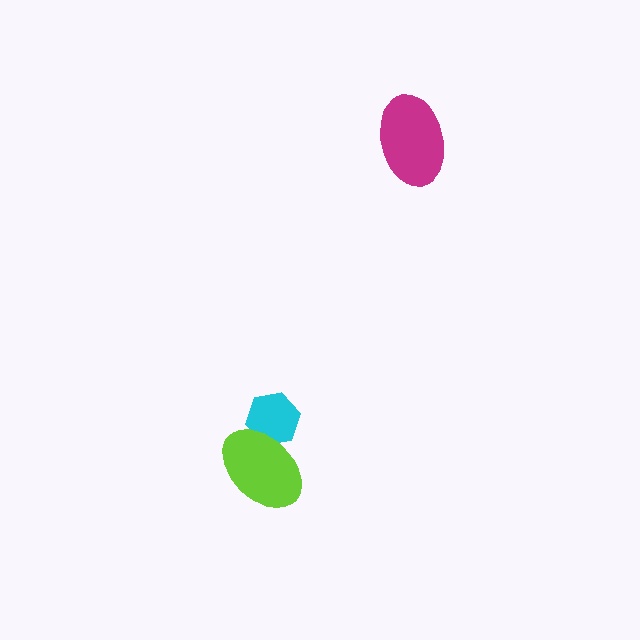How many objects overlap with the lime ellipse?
1 object overlaps with the lime ellipse.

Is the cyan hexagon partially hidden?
Yes, it is partially covered by another shape.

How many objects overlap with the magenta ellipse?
0 objects overlap with the magenta ellipse.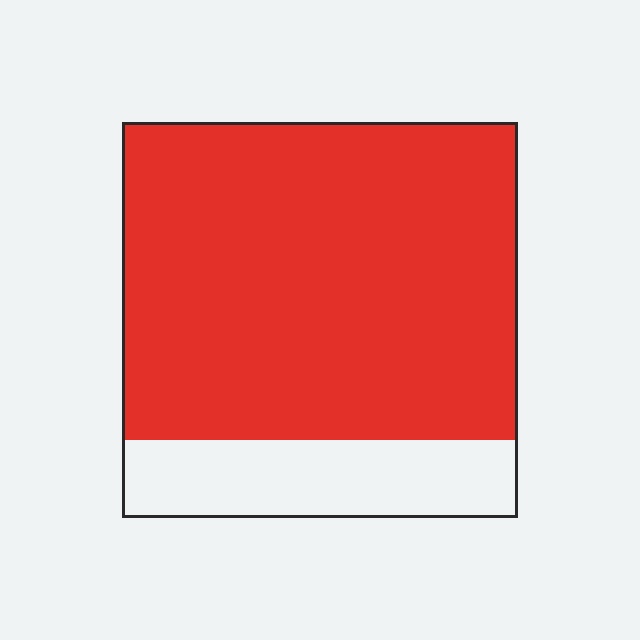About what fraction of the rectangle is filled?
About four fifths (4/5).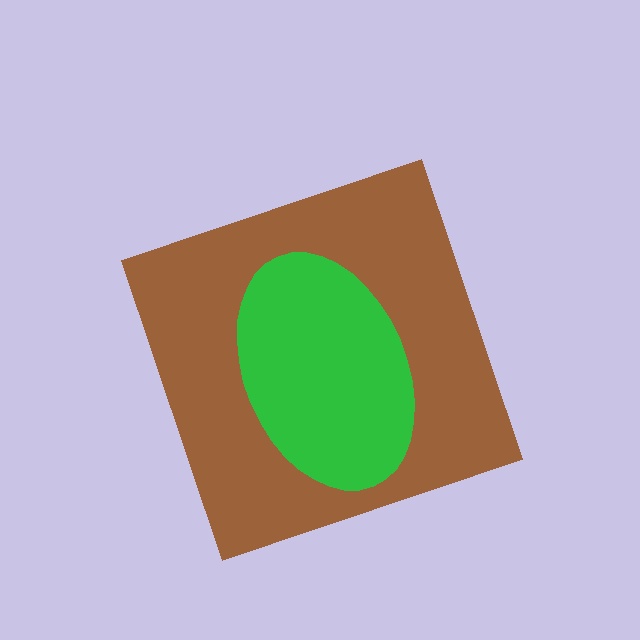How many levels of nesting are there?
2.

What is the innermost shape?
The green ellipse.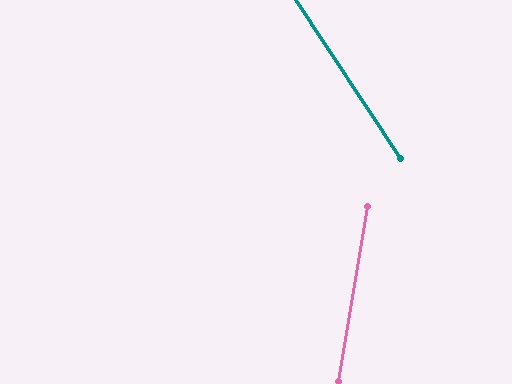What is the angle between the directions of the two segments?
Approximately 42 degrees.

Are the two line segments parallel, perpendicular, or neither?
Neither parallel nor perpendicular — they differ by about 42°.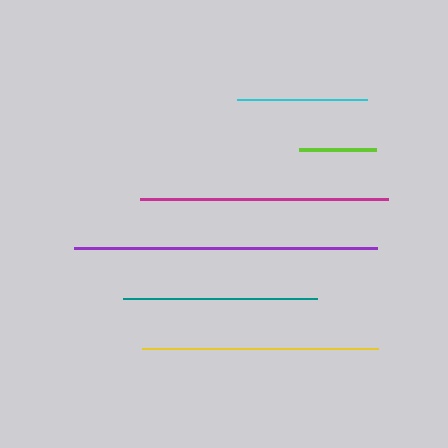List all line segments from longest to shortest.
From longest to shortest: purple, magenta, yellow, teal, cyan, lime.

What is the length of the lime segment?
The lime segment is approximately 77 pixels long.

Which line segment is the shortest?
The lime line is the shortest at approximately 77 pixels.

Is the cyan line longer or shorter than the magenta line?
The magenta line is longer than the cyan line.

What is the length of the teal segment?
The teal segment is approximately 194 pixels long.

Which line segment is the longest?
The purple line is the longest at approximately 303 pixels.